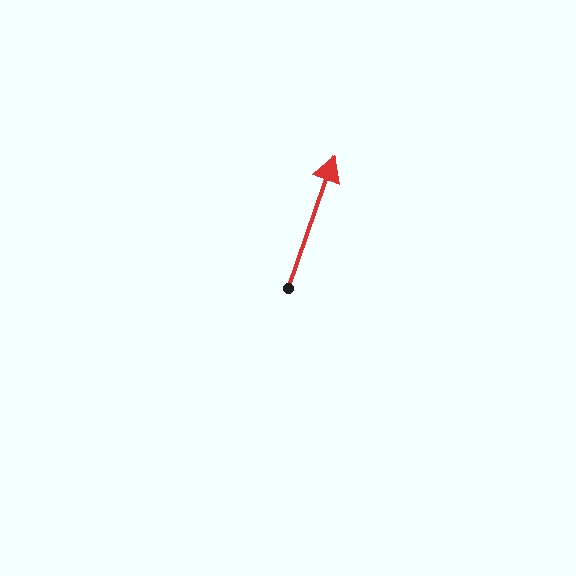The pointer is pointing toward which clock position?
Roughly 1 o'clock.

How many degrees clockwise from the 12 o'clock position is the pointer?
Approximately 19 degrees.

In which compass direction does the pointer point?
North.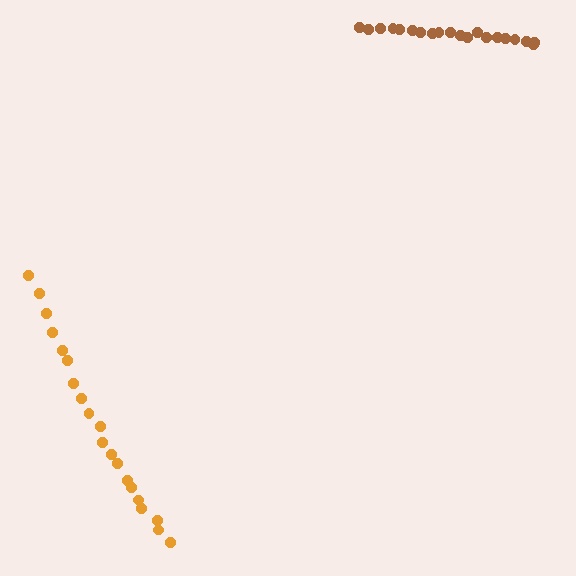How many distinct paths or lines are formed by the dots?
There are 2 distinct paths.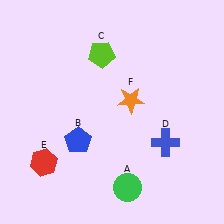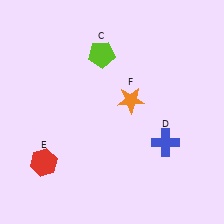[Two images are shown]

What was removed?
The green circle (A), the blue pentagon (B) were removed in Image 2.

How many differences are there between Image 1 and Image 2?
There are 2 differences between the two images.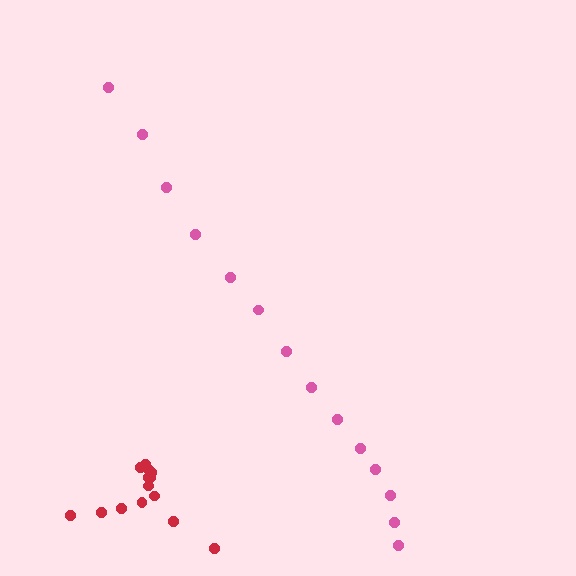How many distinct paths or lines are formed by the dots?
There are 2 distinct paths.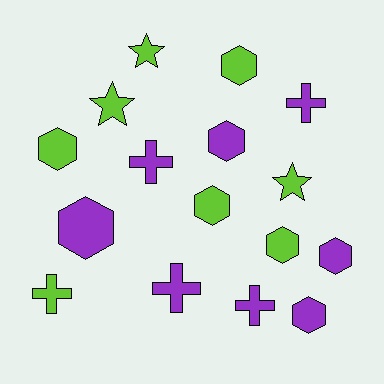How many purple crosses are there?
There are 4 purple crosses.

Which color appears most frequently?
Purple, with 8 objects.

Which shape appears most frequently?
Hexagon, with 8 objects.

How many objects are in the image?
There are 16 objects.